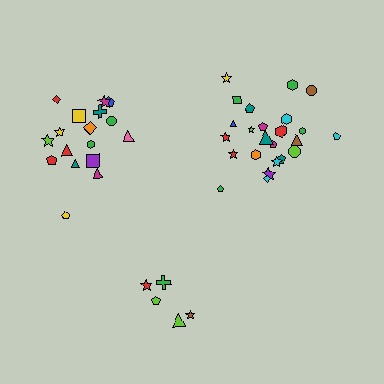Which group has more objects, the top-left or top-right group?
The top-right group.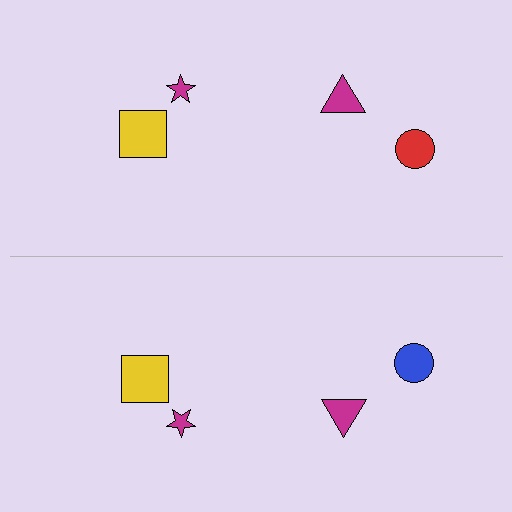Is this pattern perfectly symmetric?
No, the pattern is not perfectly symmetric. The blue circle on the bottom side breaks the symmetry — its mirror counterpart is red.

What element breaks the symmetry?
The blue circle on the bottom side breaks the symmetry — its mirror counterpart is red.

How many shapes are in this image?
There are 8 shapes in this image.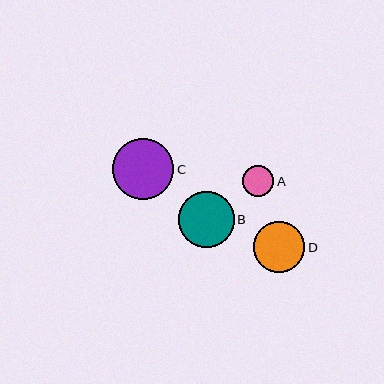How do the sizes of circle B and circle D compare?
Circle B and circle D are approximately the same size.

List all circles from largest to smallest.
From largest to smallest: C, B, D, A.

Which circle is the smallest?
Circle A is the smallest with a size of approximately 31 pixels.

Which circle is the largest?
Circle C is the largest with a size of approximately 61 pixels.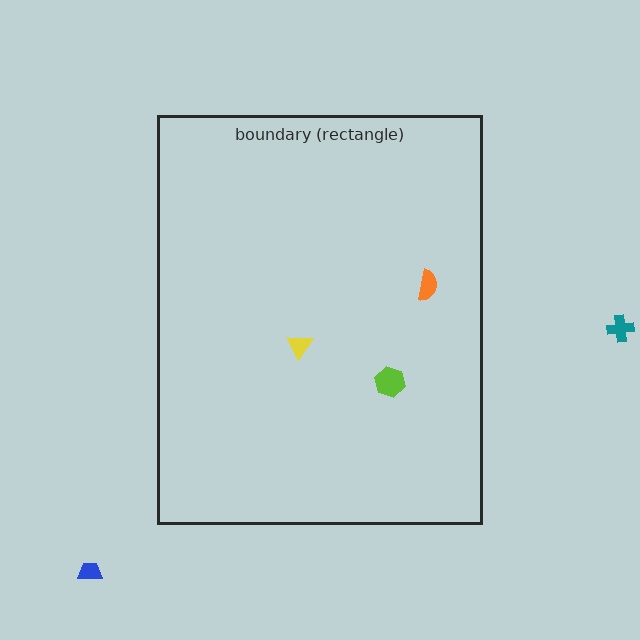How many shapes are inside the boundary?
3 inside, 2 outside.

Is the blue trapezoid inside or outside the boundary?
Outside.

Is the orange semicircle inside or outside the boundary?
Inside.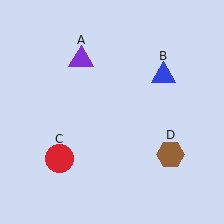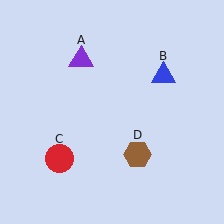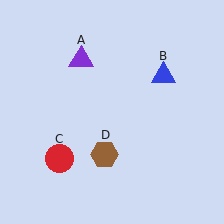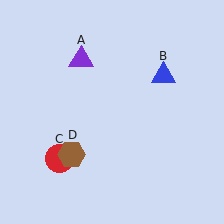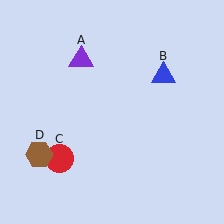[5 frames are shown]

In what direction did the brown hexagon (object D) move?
The brown hexagon (object D) moved left.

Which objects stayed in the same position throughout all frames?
Purple triangle (object A) and blue triangle (object B) and red circle (object C) remained stationary.